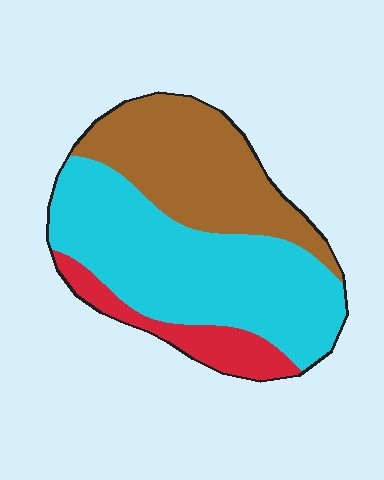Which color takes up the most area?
Cyan, at roughly 50%.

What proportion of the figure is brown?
Brown covers roughly 35% of the figure.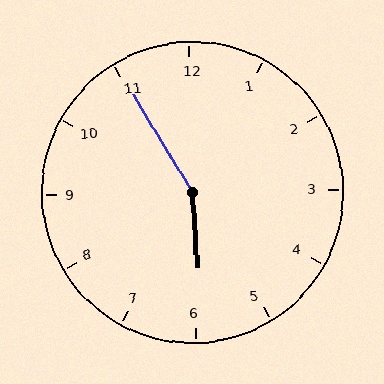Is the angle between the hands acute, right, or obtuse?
It is obtuse.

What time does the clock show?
5:55.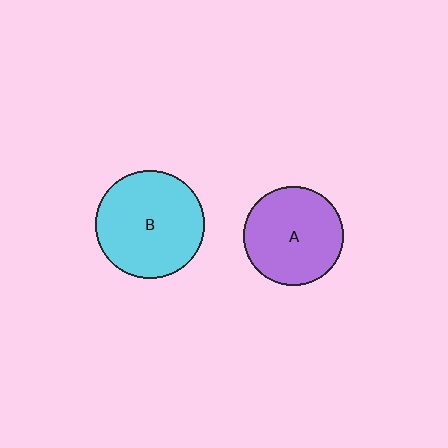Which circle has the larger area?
Circle B (cyan).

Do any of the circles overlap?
No, none of the circles overlap.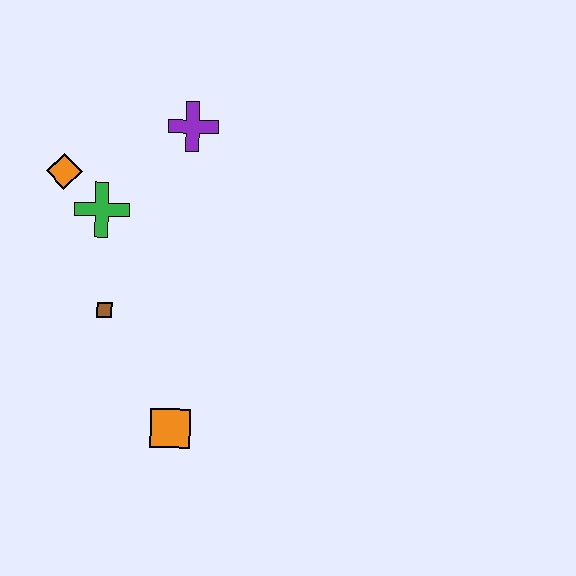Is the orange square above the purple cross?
No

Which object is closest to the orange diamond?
The green cross is closest to the orange diamond.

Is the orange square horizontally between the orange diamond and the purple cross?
Yes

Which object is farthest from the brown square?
The purple cross is farthest from the brown square.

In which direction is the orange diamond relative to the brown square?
The orange diamond is above the brown square.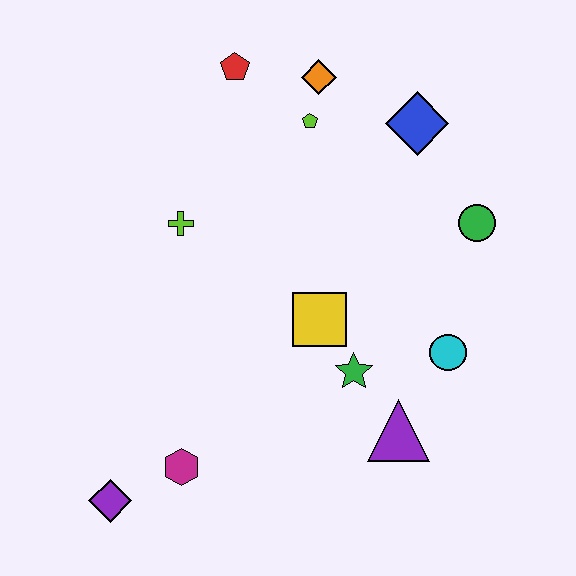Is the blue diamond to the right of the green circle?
No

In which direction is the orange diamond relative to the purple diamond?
The orange diamond is above the purple diamond.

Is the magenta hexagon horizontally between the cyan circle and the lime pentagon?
No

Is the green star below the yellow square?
Yes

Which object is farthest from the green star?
The red pentagon is farthest from the green star.